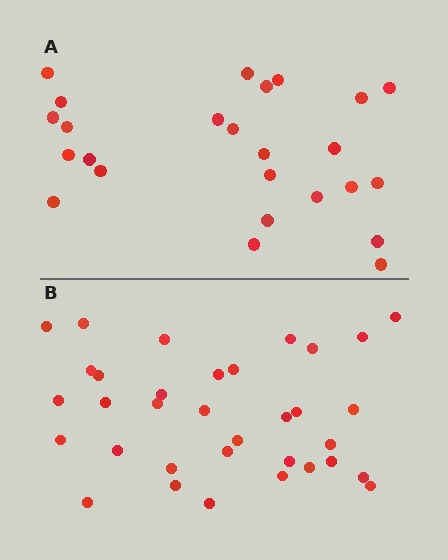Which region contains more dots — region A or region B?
Region B (the bottom region) has more dots.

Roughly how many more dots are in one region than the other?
Region B has roughly 8 or so more dots than region A.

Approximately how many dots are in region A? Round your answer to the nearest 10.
About 20 dots. (The exact count is 25, which rounds to 20.)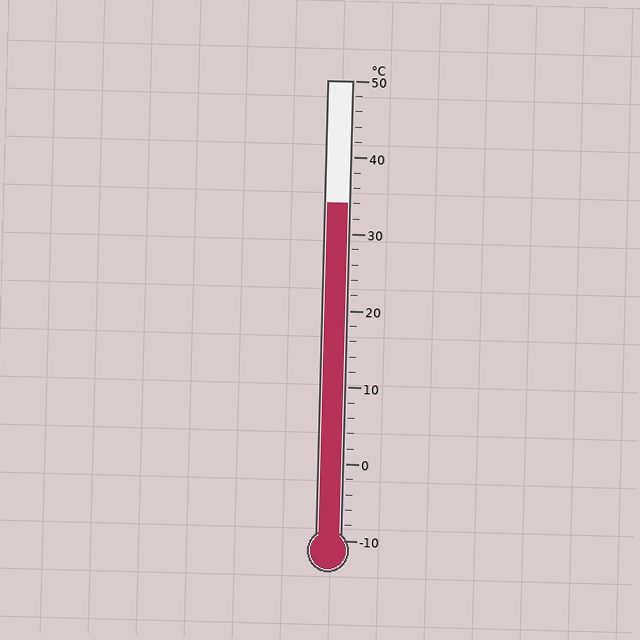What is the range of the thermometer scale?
The thermometer scale ranges from -10°C to 50°C.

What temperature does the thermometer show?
The thermometer shows approximately 34°C.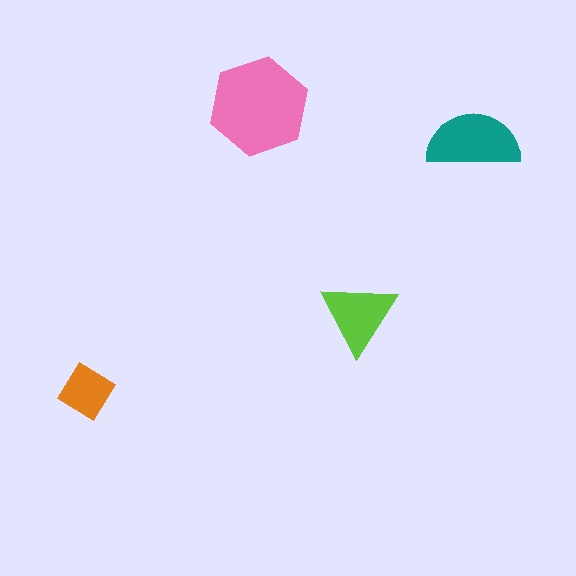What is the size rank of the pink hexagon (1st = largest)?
1st.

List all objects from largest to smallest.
The pink hexagon, the teal semicircle, the lime triangle, the orange diamond.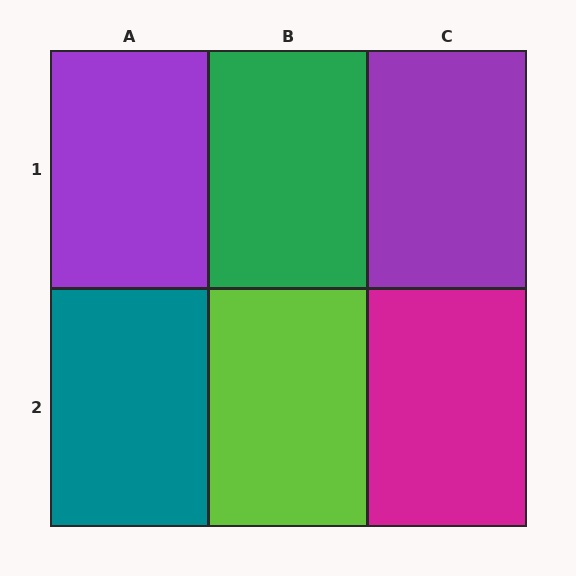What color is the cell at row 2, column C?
Magenta.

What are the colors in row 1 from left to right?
Purple, green, purple.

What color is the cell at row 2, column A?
Teal.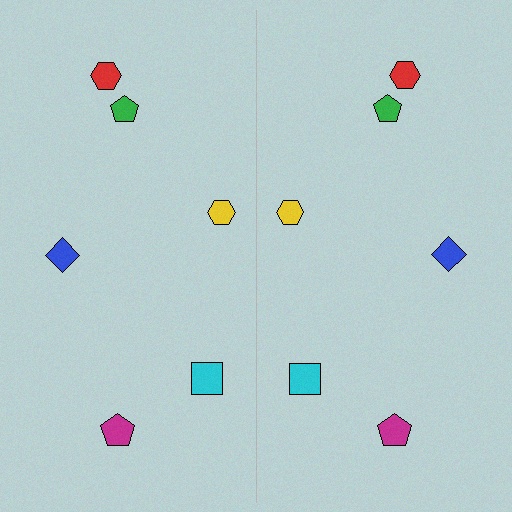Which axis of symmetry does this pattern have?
The pattern has a vertical axis of symmetry running through the center of the image.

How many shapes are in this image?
There are 12 shapes in this image.